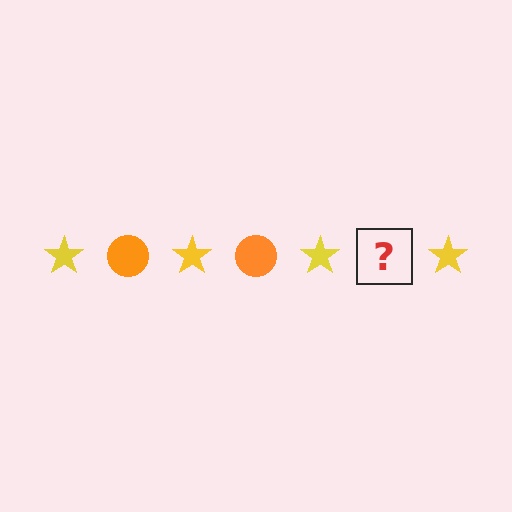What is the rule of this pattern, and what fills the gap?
The rule is that the pattern alternates between yellow star and orange circle. The gap should be filled with an orange circle.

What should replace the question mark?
The question mark should be replaced with an orange circle.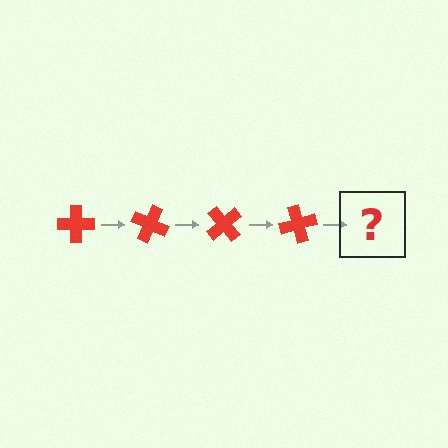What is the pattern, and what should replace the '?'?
The pattern is that the cross rotates 25 degrees each step. The '?' should be a red cross rotated 100 degrees.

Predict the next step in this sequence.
The next step is a red cross rotated 100 degrees.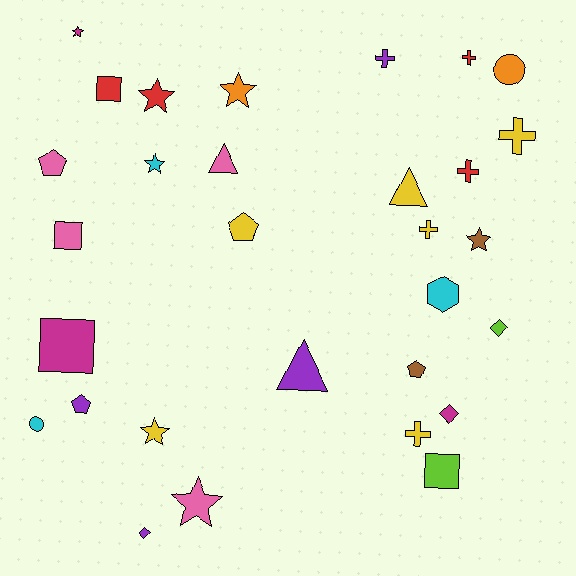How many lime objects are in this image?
There are 2 lime objects.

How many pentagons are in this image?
There are 4 pentagons.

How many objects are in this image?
There are 30 objects.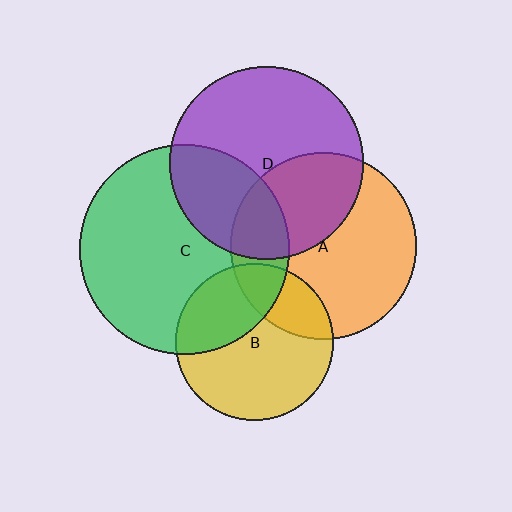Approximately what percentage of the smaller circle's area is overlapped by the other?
Approximately 35%.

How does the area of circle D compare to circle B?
Approximately 1.5 times.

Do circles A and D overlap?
Yes.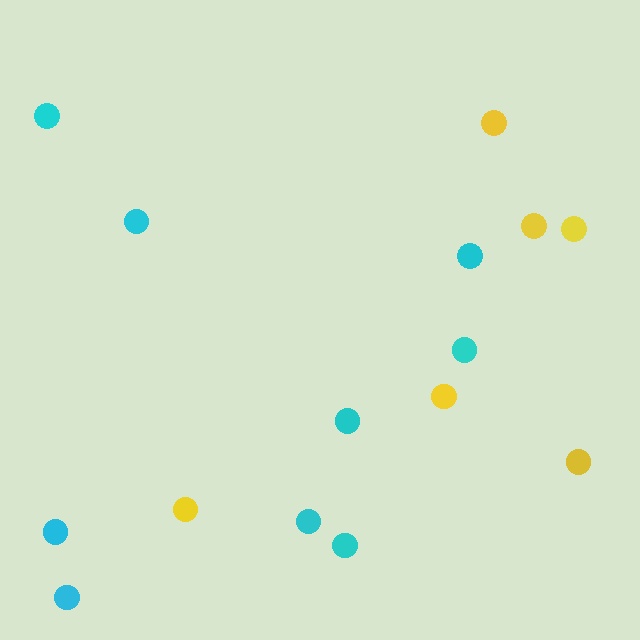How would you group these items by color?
There are 2 groups: one group of yellow circles (6) and one group of cyan circles (9).